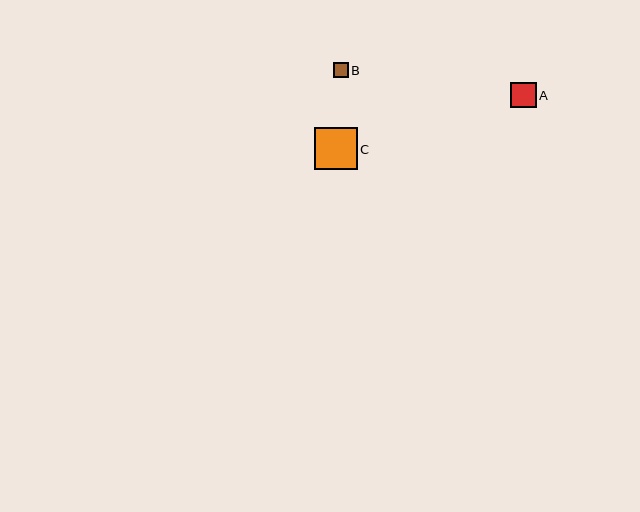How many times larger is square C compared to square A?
Square C is approximately 1.6 times the size of square A.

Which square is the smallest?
Square B is the smallest with a size of approximately 15 pixels.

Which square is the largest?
Square C is the largest with a size of approximately 42 pixels.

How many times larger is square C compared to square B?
Square C is approximately 2.8 times the size of square B.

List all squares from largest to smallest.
From largest to smallest: C, A, B.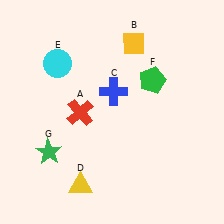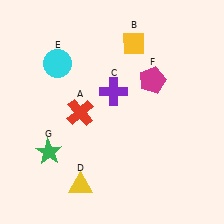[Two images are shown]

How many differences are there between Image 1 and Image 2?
There are 2 differences between the two images.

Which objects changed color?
C changed from blue to purple. F changed from green to magenta.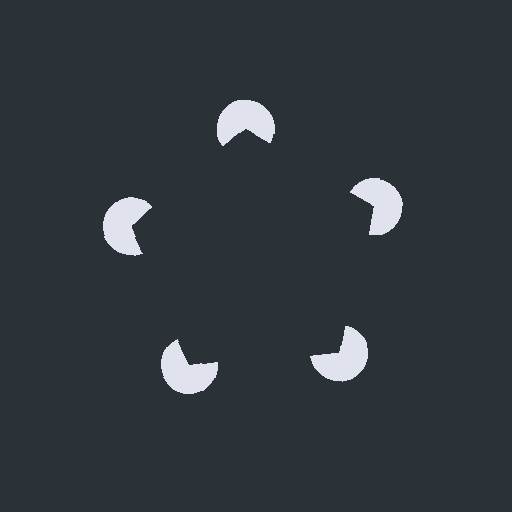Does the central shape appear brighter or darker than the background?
It typically appears slightly darker than the background, even though no actual brightness change is drawn.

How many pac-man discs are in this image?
There are 5 — one at each vertex of the illusory pentagon.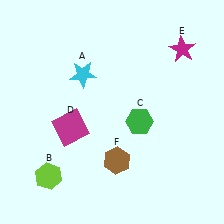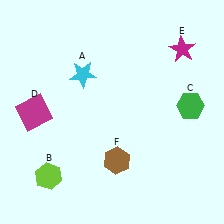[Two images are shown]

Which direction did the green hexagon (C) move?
The green hexagon (C) moved right.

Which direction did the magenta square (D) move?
The magenta square (D) moved left.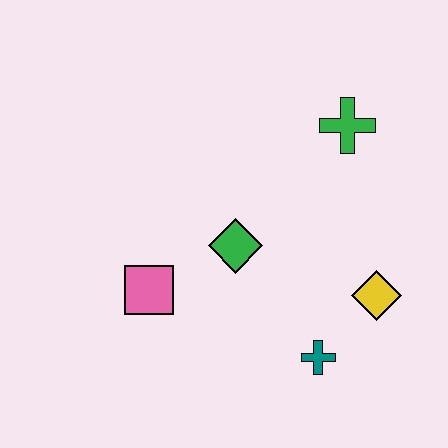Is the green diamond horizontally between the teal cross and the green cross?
No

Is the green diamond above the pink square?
Yes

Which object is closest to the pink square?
The green diamond is closest to the pink square.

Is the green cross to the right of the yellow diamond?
No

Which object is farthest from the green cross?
The pink square is farthest from the green cross.